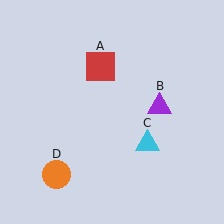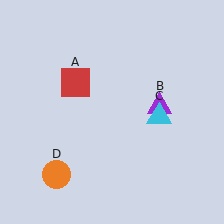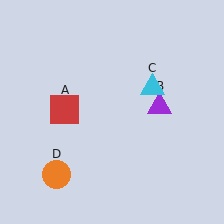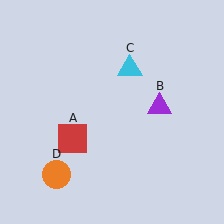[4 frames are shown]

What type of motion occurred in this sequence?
The red square (object A), cyan triangle (object C) rotated counterclockwise around the center of the scene.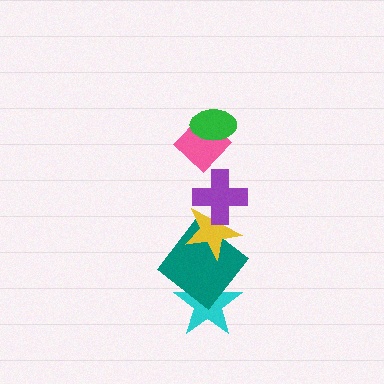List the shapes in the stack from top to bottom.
From top to bottom: the green ellipse, the pink diamond, the purple cross, the yellow star, the teal diamond, the cyan star.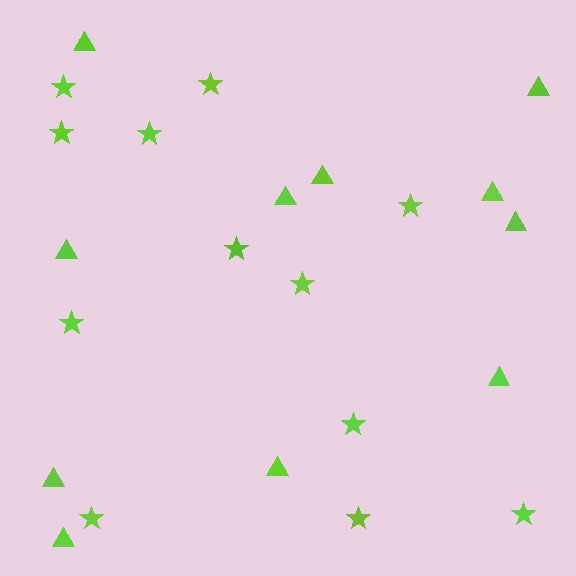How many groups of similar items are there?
There are 2 groups: one group of stars (12) and one group of triangles (11).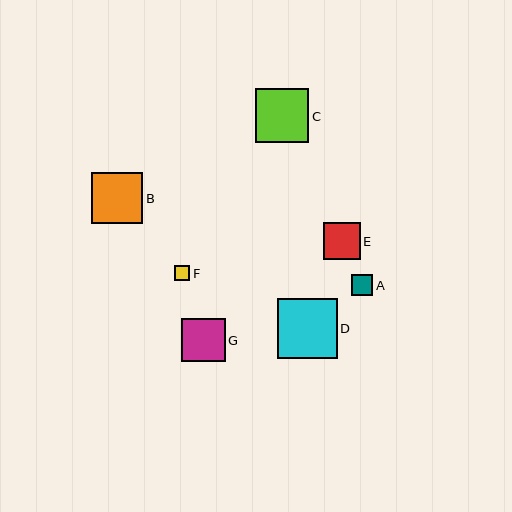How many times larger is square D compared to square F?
Square D is approximately 3.9 times the size of square F.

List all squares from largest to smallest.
From largest to smallest: D, C, B, G, E, A, F.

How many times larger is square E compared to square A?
Square E is approximately 1.7 times the size of square A.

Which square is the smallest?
Square F is the smallest with a size of approximately 15 pixels.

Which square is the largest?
Square D is the largest with a size of approximately 59 pixels.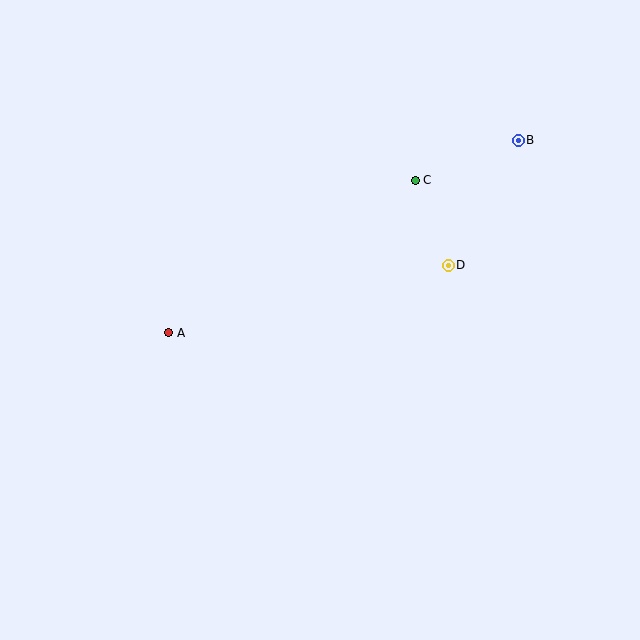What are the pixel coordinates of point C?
Point C is at (415, 180).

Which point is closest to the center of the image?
Point D at (448, 265) is closest to the center.